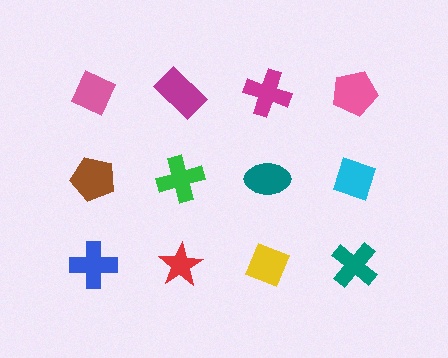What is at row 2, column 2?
A green cross.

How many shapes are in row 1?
4 shapes.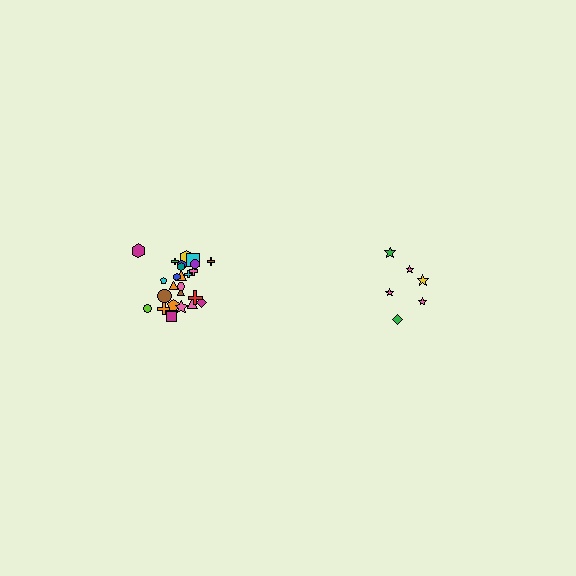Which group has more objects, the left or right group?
The left group.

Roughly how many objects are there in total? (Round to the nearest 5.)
Roughly 30 objects in total.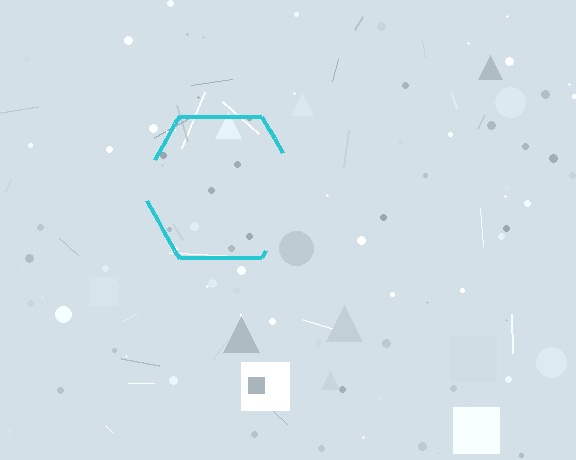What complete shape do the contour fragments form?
The contour fragments form a hexagon.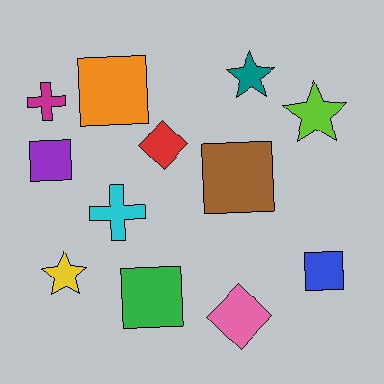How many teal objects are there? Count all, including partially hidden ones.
There is 1 teal object.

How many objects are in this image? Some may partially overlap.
There are 12 objects.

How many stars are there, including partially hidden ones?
There are 3 stars.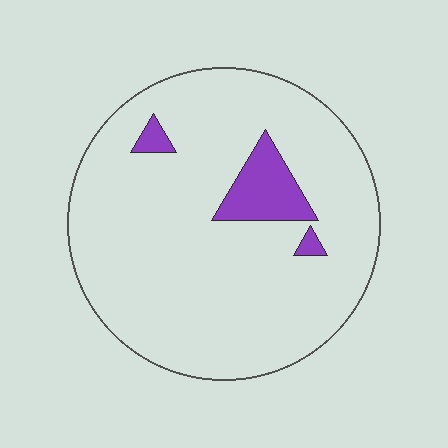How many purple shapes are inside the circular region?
3.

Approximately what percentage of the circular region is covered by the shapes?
Approximately 10%.